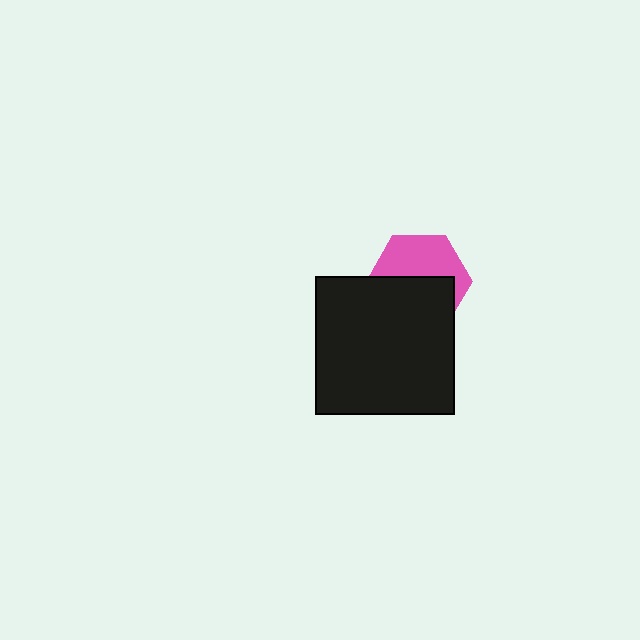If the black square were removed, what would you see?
You would see the complete pink hexagon.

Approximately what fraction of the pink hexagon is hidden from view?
Roughly 53% of the pink hexagon is hidden behind the black square.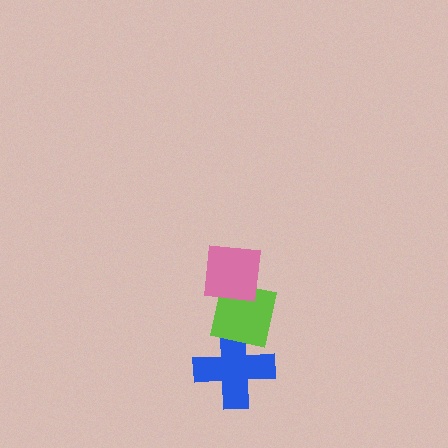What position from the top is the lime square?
The lime square is 2nd from the top.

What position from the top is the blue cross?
The blue cross is 3rd from the top.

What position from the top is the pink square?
The pink square is 1st from the top.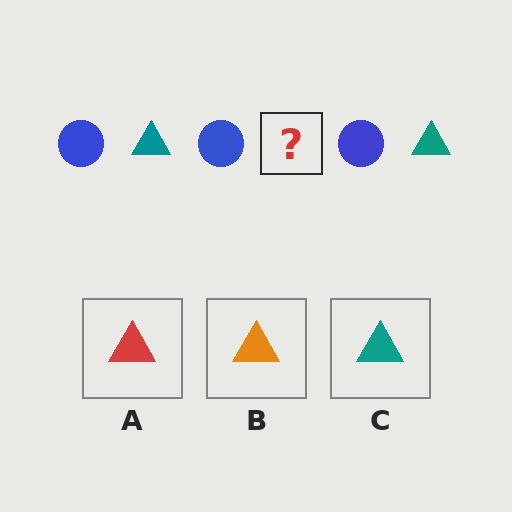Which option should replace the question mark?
Option C.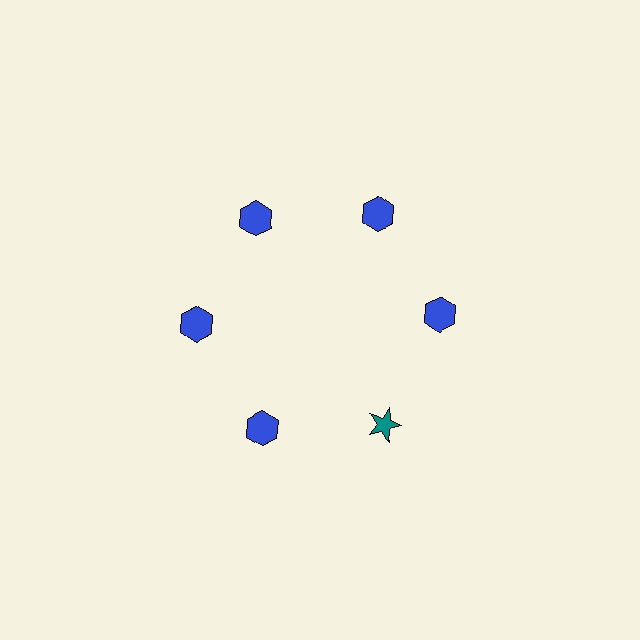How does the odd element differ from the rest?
It differs in both color (teal instead of blue) and shape (star instead of hexagon).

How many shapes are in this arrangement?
There are 6 shapes arranged in a ring pattern.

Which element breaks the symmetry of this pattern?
The teal star at roughly the 5 o'clock position breaks the symmetry. All other shapes are blue hexagons.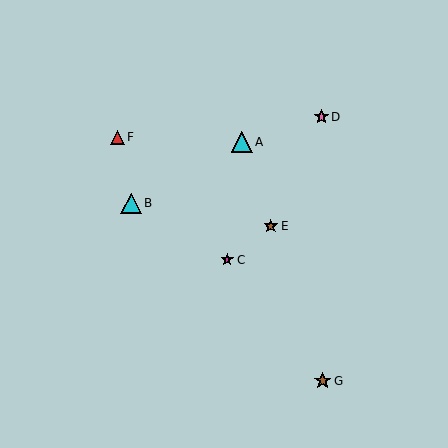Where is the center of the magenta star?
The center of the magenta star is at (227, 260).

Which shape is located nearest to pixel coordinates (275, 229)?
The brown star (labeled E) at (271, 226) is nearest to that location.